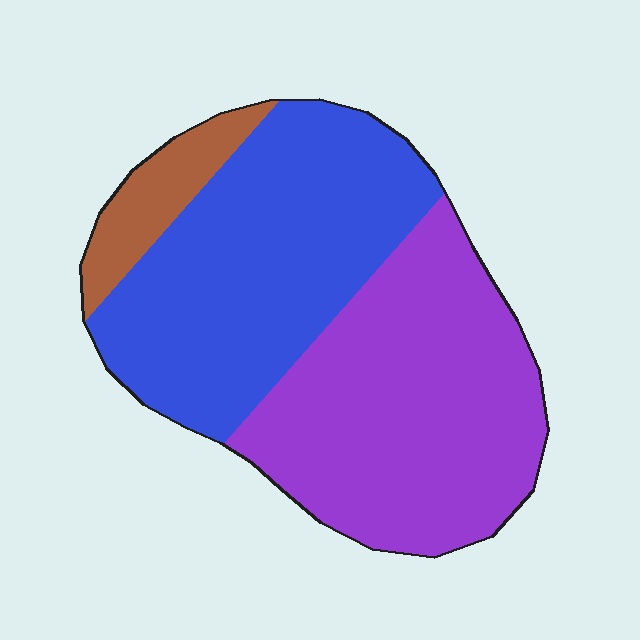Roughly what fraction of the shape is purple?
Purple takes up about one half (1/2) of the shape.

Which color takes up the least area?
Brown, at roughly 10%.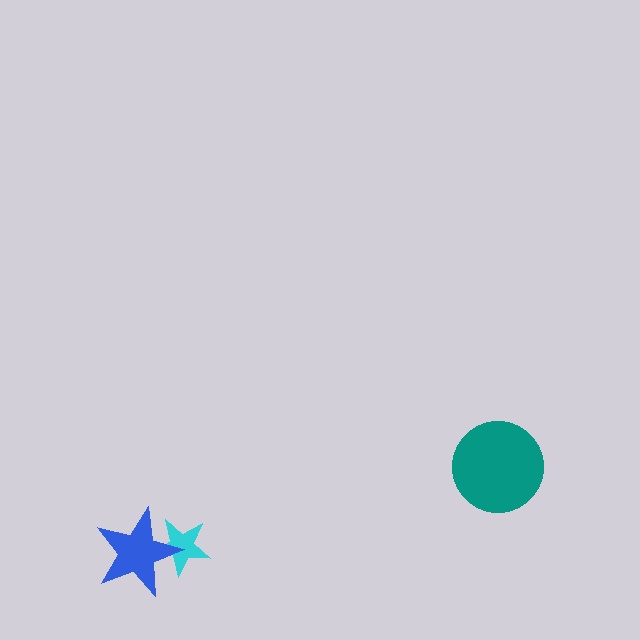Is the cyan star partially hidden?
Yes, it is partially covered by another shape.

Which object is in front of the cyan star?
The blue star is in front of the cyan star.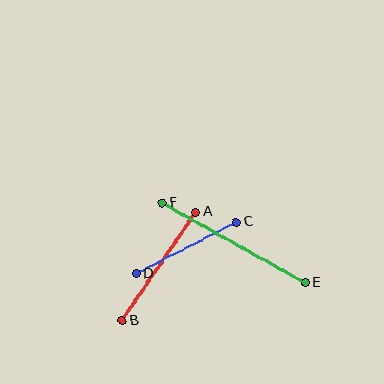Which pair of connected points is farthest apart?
Points E and F are farthest apart.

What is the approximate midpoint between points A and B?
The midpoint is at approximately (159, 266) pixels.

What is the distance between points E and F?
The distance is approximately 164 pixels.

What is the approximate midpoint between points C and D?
The midpoint is at approximately (187, 248) pixels.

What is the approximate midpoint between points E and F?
The midpoint is at approximately (233, 243) pixels.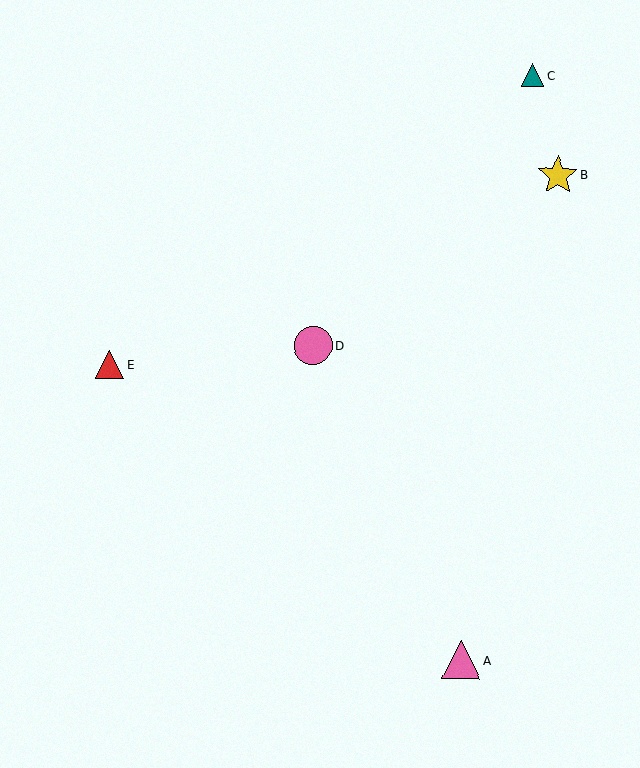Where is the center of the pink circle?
The center of the pink circle is at (313, 345).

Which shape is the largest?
The yellow star (labeled B) is the largest.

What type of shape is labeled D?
Shape D is a pink circle.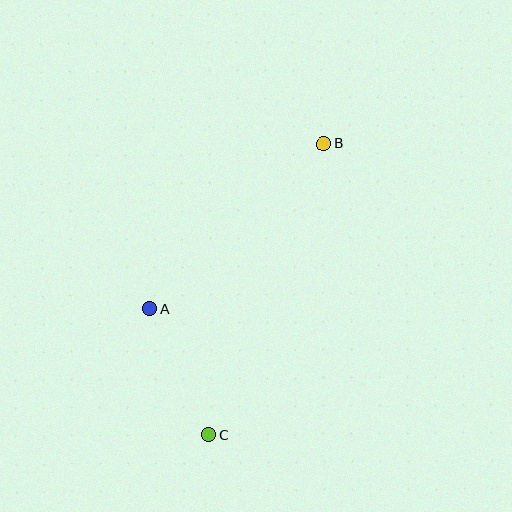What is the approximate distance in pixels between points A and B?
The distance between A and B is approximately 239 pixels.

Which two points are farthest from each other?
Points B and C are farthest from each other.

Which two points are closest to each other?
Points A and C are closest to each other.